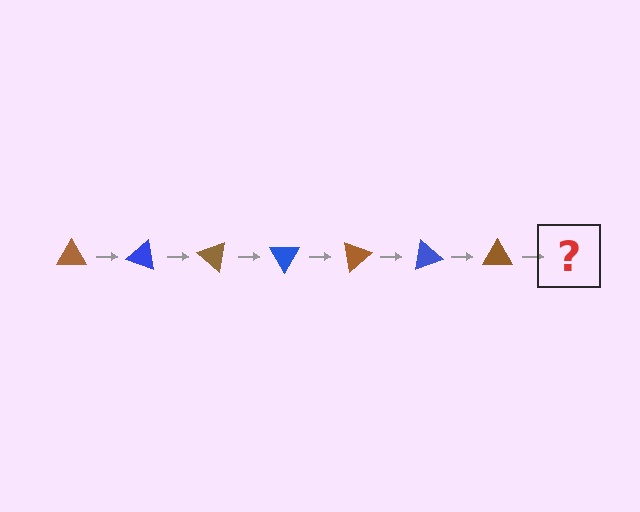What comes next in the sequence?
The next element should be a blue triangle, rotated 140 degrees from the start.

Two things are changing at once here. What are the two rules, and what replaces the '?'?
The two rules are that it rotates 20 degrees each step and the color cycles through brown and blue. The '?' should be a blue triangle, rotated 140 degrees from the start.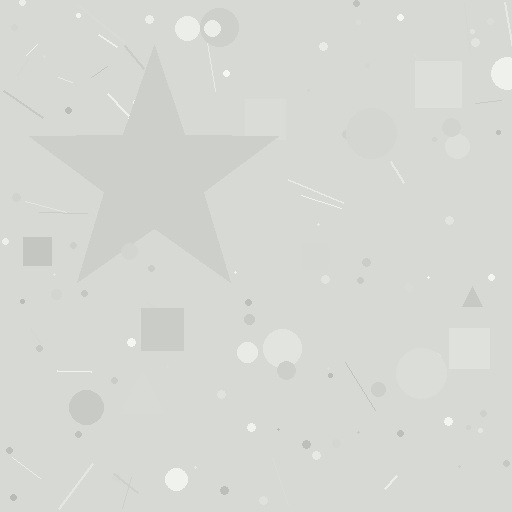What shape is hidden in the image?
A star is hidden in the image.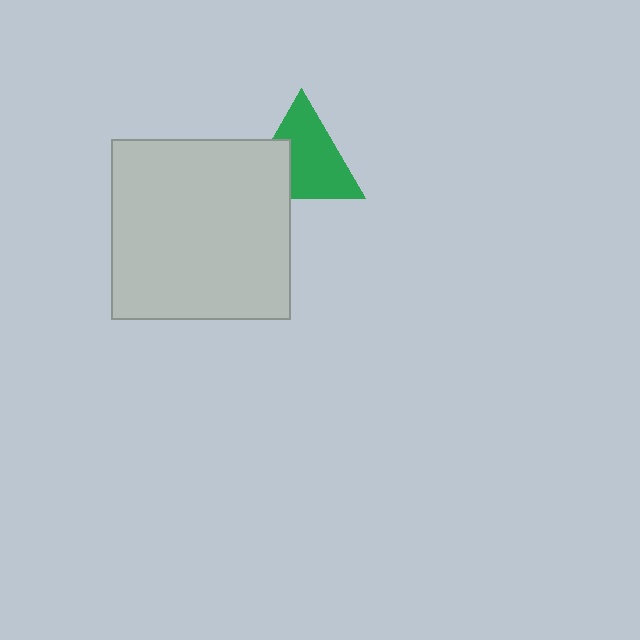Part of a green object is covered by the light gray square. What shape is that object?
It is a triangle.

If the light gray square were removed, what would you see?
You would see the complete green triangle.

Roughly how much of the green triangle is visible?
Most of it is visible (roughly 69%).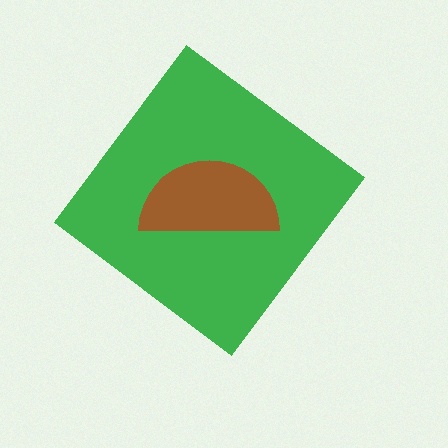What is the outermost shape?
The green diamond.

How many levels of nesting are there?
2.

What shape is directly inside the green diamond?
The brown semicircle.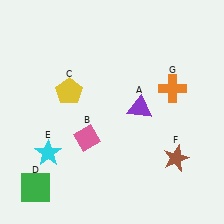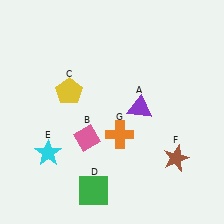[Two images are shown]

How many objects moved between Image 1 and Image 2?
2 objects moved between the two images.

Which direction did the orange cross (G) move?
The orange cross (G) moved left.